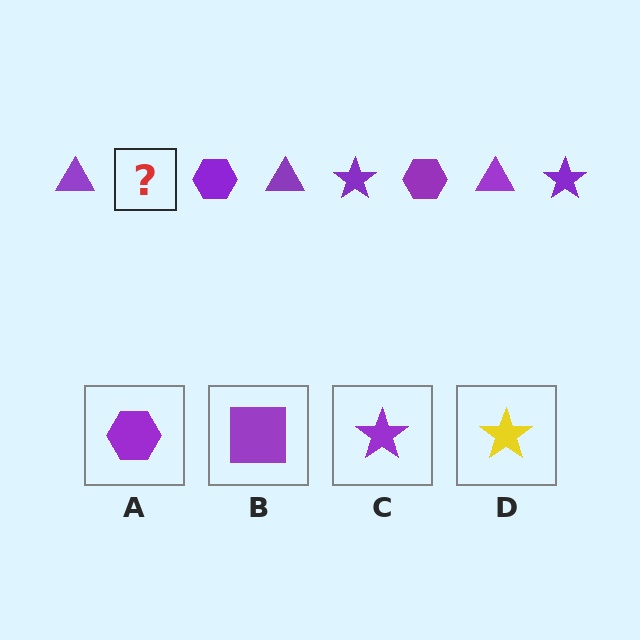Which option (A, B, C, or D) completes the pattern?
C.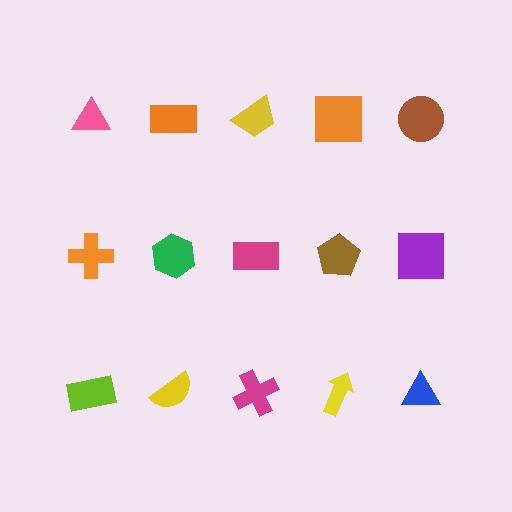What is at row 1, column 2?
An orange rectangle.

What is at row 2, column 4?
A brown pentagon.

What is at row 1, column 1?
A pink triangle.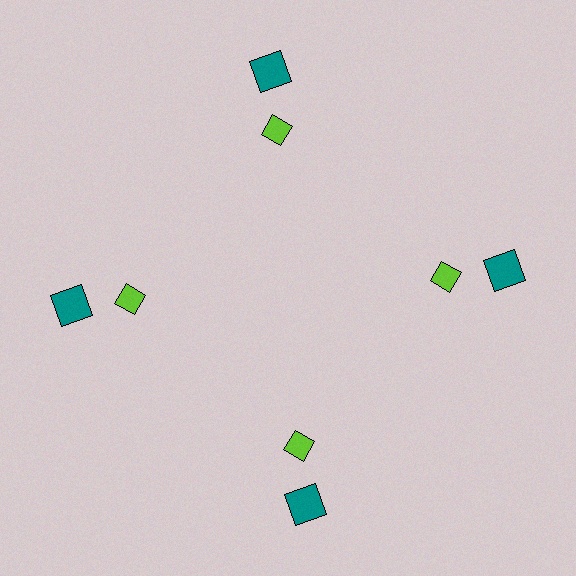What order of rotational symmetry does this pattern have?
This pattern has 4-fold rotational symmetry.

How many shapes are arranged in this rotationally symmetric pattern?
There are 8 shapes, arranged in 4 groups of 2.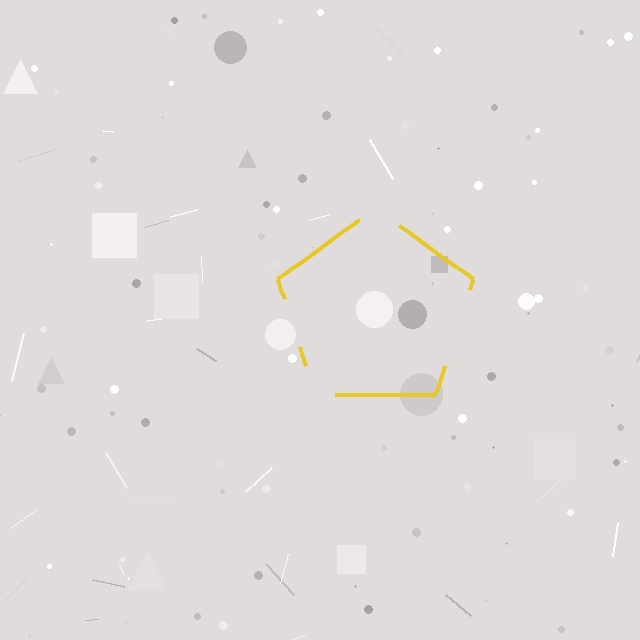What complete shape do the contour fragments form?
The contour fragments form a pentagon.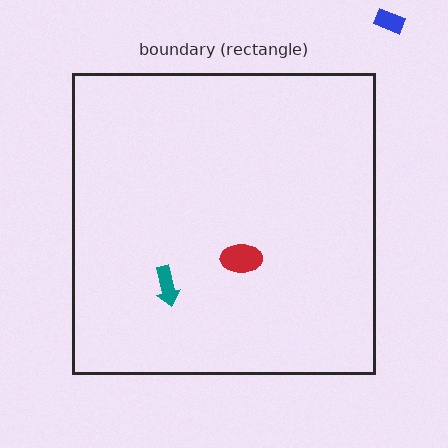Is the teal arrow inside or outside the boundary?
Inside.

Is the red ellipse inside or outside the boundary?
Inside.